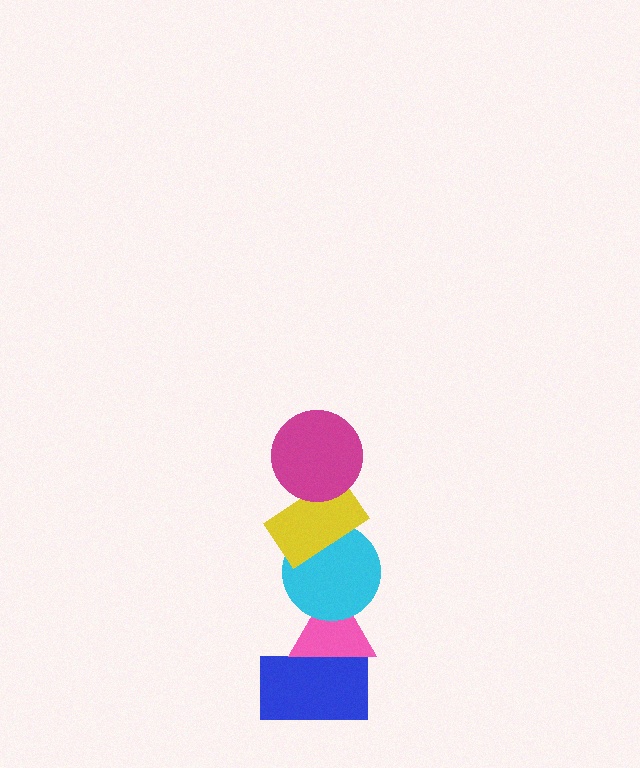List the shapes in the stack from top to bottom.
From top to bottom: the magenta circle, the yellow rectangle, the cyan circle, the pink triangle, the blue rectangle.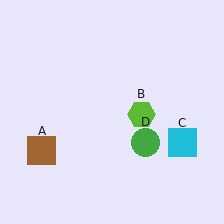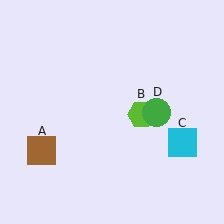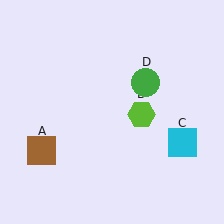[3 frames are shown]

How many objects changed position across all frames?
1 object changed position: green circle (object D).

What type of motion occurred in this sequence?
The green circle (object D) rotated counterclockwise around the center of the scene.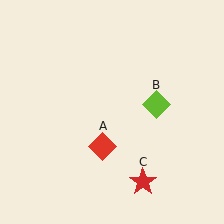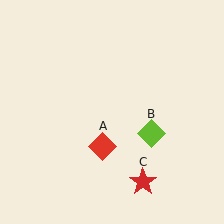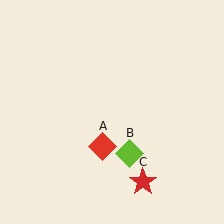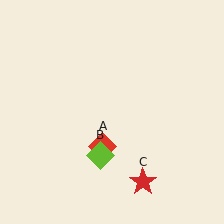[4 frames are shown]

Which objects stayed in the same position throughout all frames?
Red diamond (object A) and red star (object C) remained stationary.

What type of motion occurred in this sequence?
The lime diamond (object B) rotated clockwise around the center of the scene.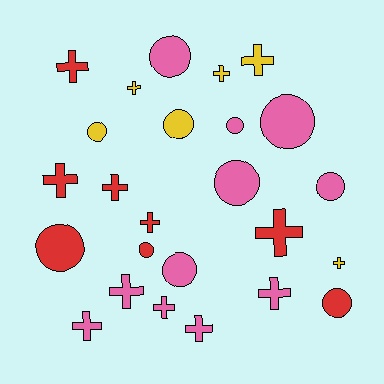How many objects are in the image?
There are 25 objects.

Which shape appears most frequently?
Cross, with 14 objects.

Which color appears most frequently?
Pink, with 11 objects.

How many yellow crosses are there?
There are 4 yellow crosses.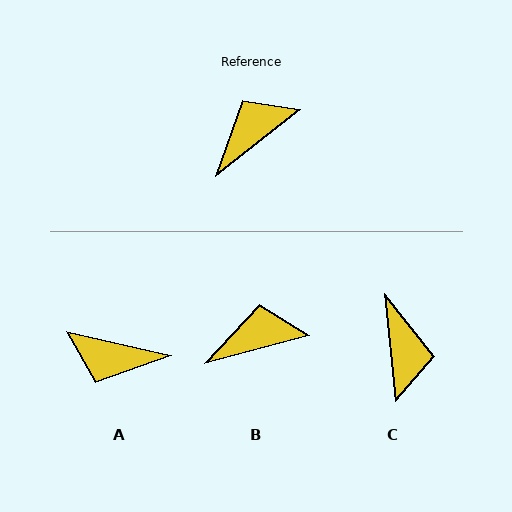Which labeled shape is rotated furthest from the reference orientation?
A, about 129 degrees away.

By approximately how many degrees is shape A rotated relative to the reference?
Approximately 129 degrees counter-clockwise.